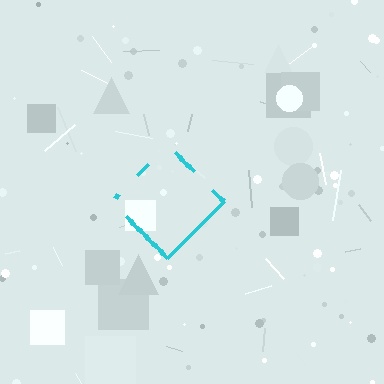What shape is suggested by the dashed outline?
The dashed outline suggests a diamond.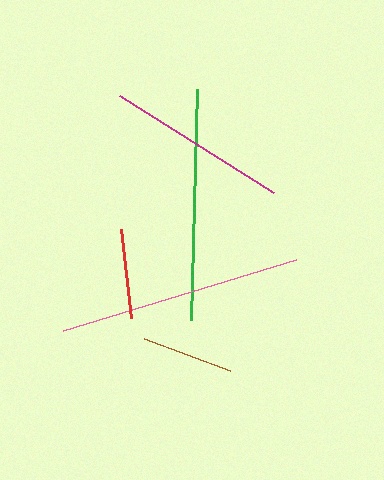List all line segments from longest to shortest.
From longest to shortest: pink, green, magenta, brown, red.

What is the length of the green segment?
The green segment is approximately 231 pixels long.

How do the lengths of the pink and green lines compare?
The pink and green lines are approximately the same length.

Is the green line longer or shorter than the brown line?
The green line is longer than the brown line.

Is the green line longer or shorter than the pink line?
The pink line is longer than the green line.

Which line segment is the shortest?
The red line is the shortest at approximately 90 pixels.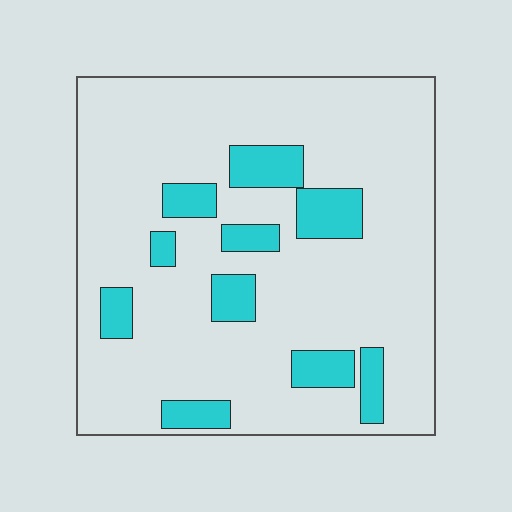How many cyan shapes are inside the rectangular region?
10.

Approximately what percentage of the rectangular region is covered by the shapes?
Approximately 15%.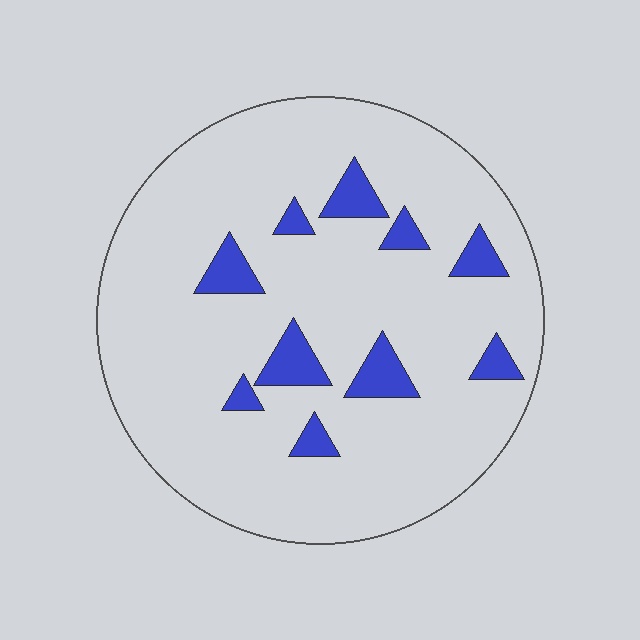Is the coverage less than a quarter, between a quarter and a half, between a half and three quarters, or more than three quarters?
Less than a quarter.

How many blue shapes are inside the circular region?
10.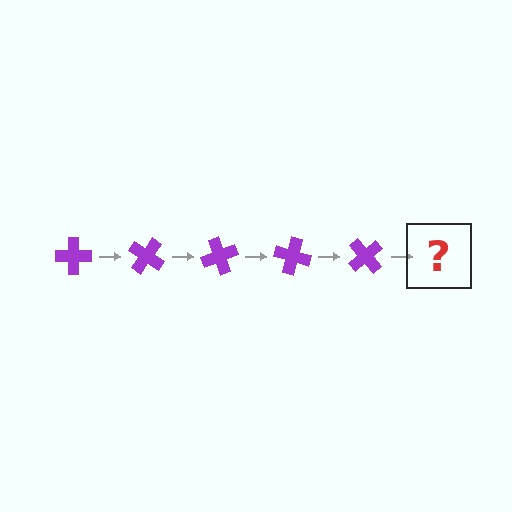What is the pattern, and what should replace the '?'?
The pattern is that the cross rotates 35 degrees each step. The '?' should be a purple cross rotated 175 degrees.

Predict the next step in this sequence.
The next step is a purple cross rotated 175 degrees.